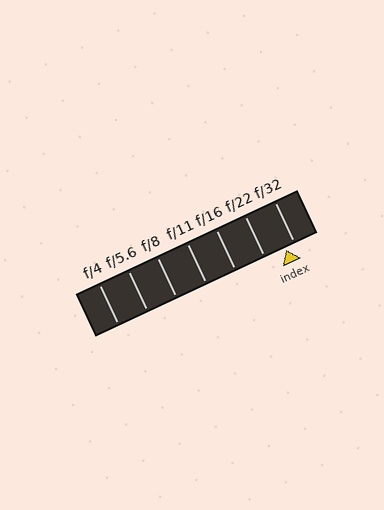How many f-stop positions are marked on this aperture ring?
There are 7 f-stop positions marked.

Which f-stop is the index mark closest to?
The index mark is closest to f/32.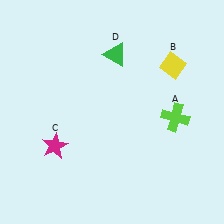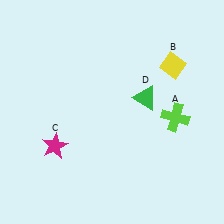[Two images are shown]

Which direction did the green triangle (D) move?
The green triangle (D) moved down.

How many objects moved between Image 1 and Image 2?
1 object moved between the two images.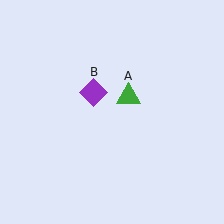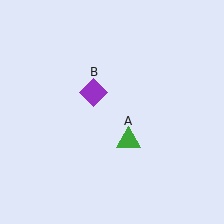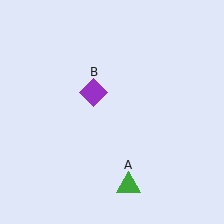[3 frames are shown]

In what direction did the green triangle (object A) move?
The green triangle (object A) moved down.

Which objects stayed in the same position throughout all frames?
Purple diamond (object B) remained stationary.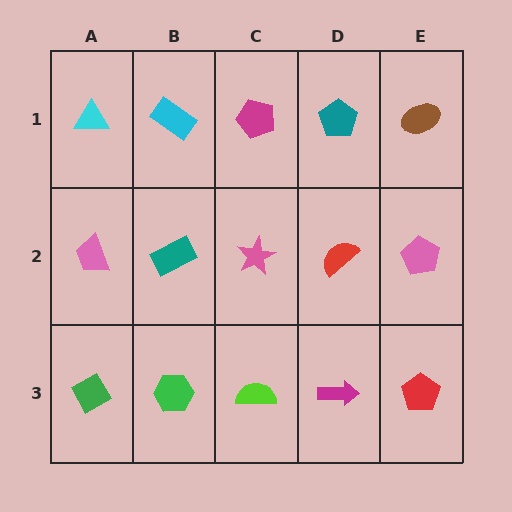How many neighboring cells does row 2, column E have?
3.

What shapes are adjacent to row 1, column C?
A pink star (row 2, column C), a cyan rectangle (row 1, column B), a teal pentagon (row 1, column D).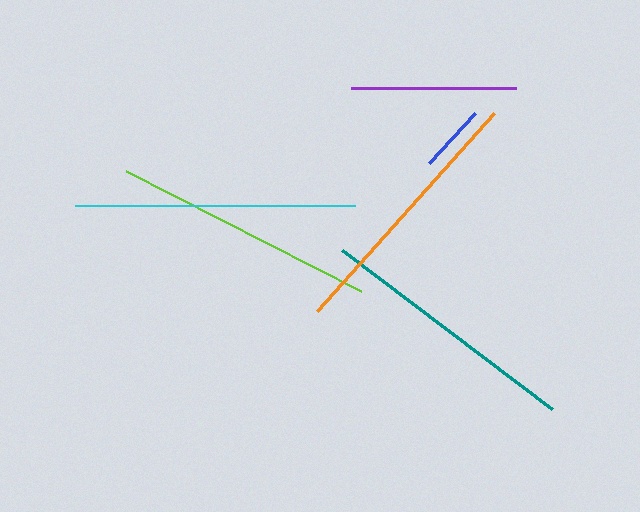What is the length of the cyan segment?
The cyan segment is approximately 280 pixels long.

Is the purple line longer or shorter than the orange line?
The orange line is longer than the purple line.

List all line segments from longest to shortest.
From longest to shortest: cyan, orange, teal, lime, purple, blue.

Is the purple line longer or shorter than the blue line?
The purple line is longer than the blue line.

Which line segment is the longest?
The cyan line is the longest at approximately 280 pixels.